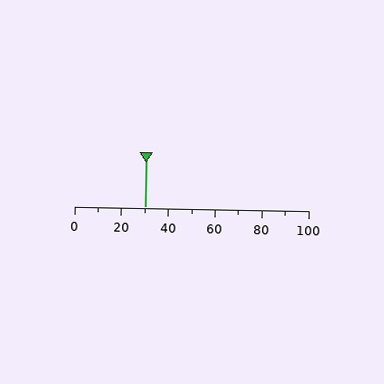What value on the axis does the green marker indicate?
The marker indicates approximately 30.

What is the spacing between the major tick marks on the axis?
The major ticks are spaced 20 apart.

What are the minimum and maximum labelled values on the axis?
The axis runs from 0 to 100.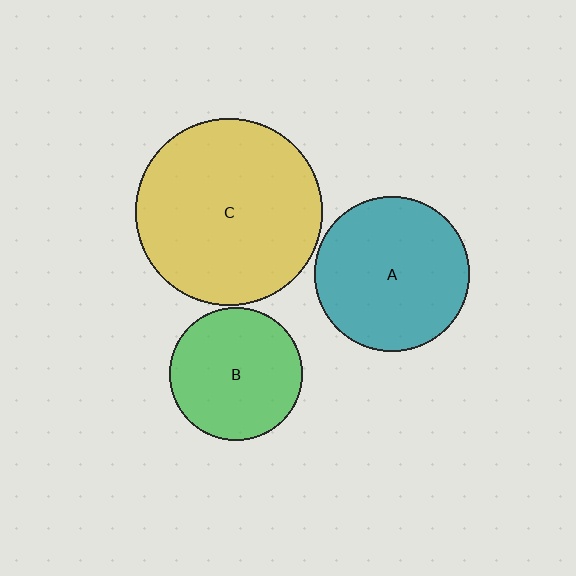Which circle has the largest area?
Circle C (yellow).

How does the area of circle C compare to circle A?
Approximately 1.5 times.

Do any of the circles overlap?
No, none of the circles overlap.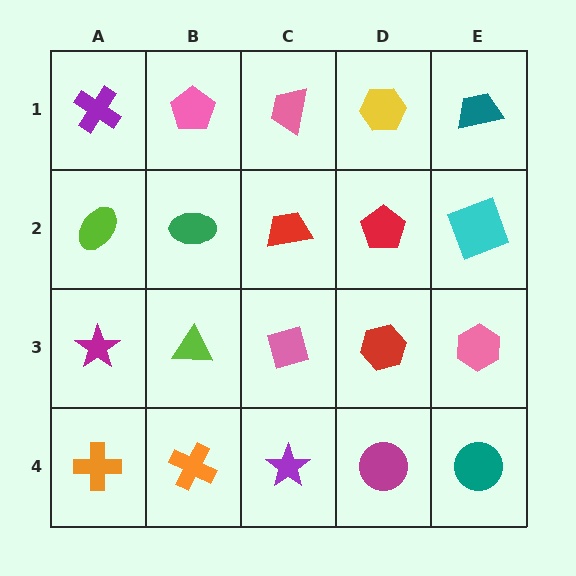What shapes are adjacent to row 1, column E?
A cyan square (row 2, column E), a yellow hexagon (row 1, column D).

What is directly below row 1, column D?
A red pentagon.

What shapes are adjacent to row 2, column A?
A purple cross (row 1, column A), a magenta star (row 3, column A), a green ellipse (row 2, column B).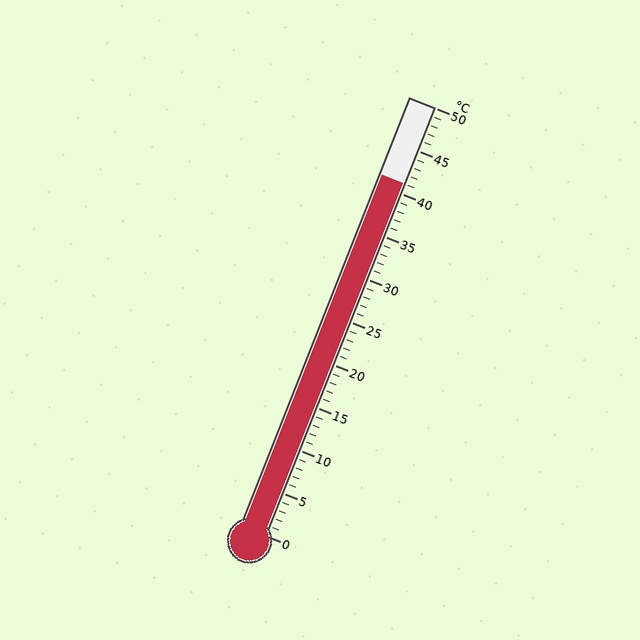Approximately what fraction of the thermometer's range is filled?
The thermometer is filled to approximately 80% of its range.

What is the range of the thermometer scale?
The thermometer scale ranges from 0°C to 50°C.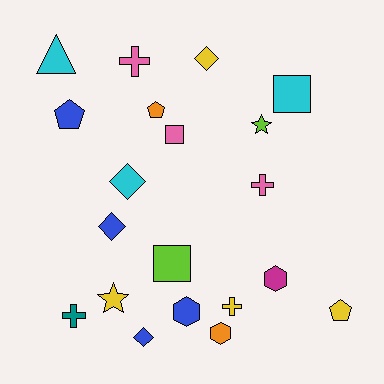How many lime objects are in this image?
There are 2 lime objects.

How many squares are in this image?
There are 3 squares.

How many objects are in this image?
There are 20 objects.